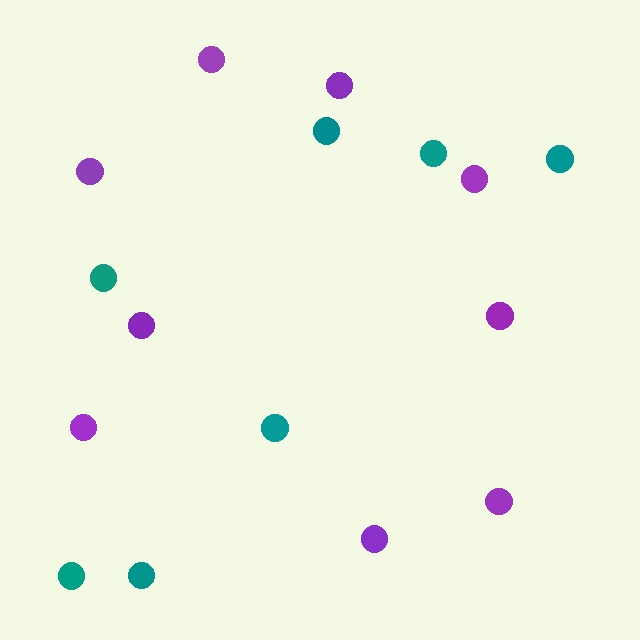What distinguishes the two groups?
There are 2 groups: one group of teal circles (7) and one group of purple circles (9).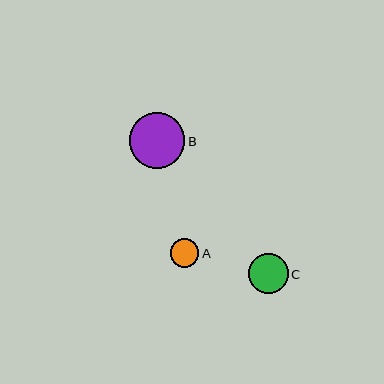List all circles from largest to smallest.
From largest to smallest: B, C, A.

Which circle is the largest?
Circle B is the largest with a size of approximately 56 pixels.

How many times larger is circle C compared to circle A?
Circle C is approximately 1.4 times the size of circle A.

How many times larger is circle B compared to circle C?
Circle B is approximately 1.4 times the size of circle C.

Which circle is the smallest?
Circle A is the smallest with a size of approximately 28 pixels.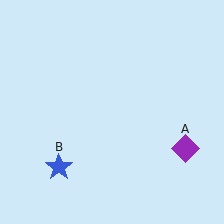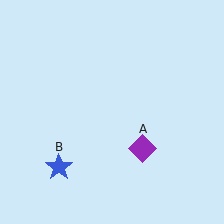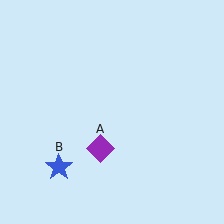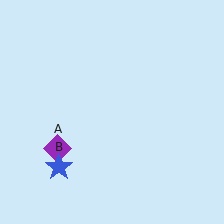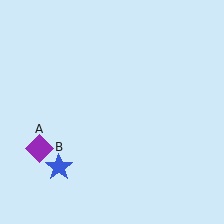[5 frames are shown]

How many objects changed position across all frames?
1 object changed position: purple diamond (object A).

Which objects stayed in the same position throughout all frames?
Blue star (object B) remained stationary.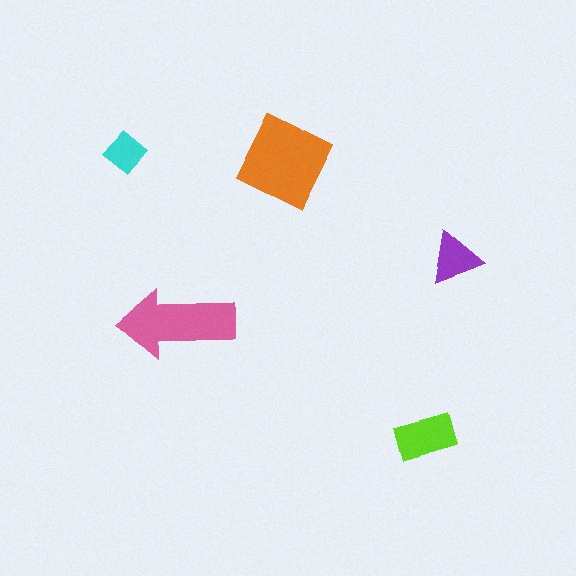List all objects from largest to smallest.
The orange diamond, the pink arrow, the lime rectangle, the purple triangle, the cyan diamond.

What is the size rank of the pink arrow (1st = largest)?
2nd.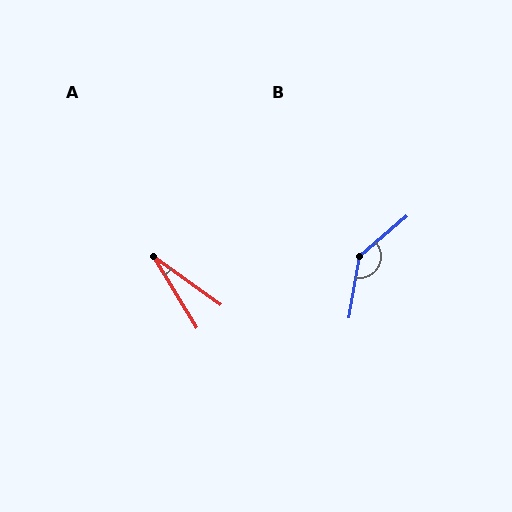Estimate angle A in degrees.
Approximately 23 degrees.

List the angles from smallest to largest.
A (23°), B (141°).